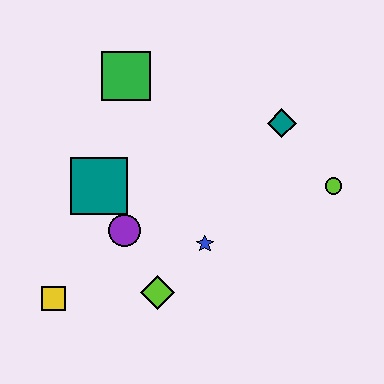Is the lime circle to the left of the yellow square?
No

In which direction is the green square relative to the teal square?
The green square is above the teal square.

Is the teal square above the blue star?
Yes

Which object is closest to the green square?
The teal square is closest to the green square.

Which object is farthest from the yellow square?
The lime circle is farthest from the yellow square.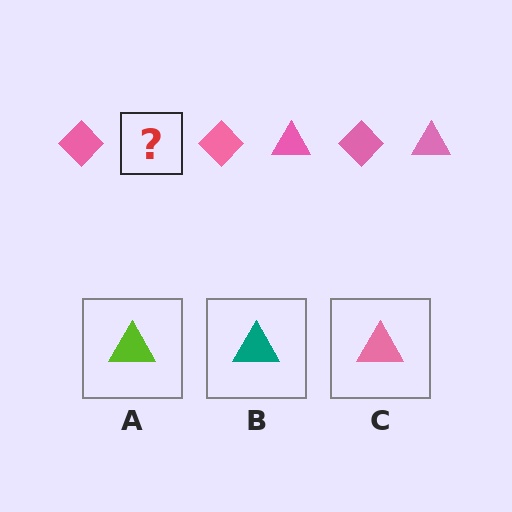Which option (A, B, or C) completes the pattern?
C.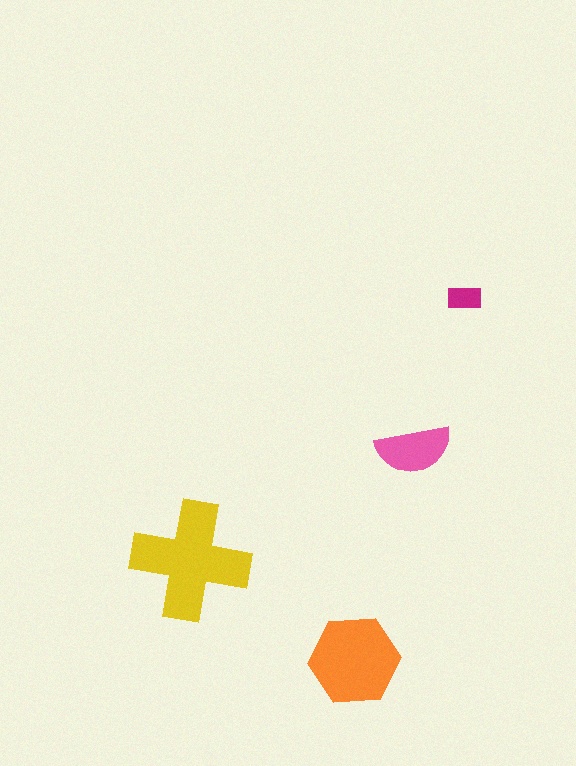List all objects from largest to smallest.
The yellow cross, the orange hexagon, the pink semicircle, the magenta rectangle.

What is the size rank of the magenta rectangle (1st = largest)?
4th.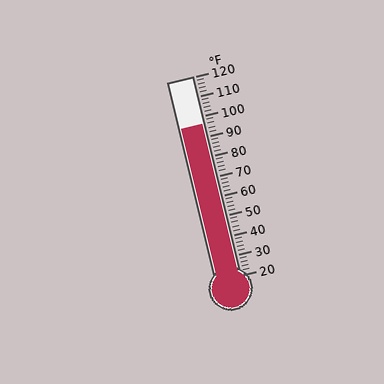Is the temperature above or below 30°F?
The temperature is above 30°F.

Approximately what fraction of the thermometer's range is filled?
The thermometer is filled to approximately 75% of its range.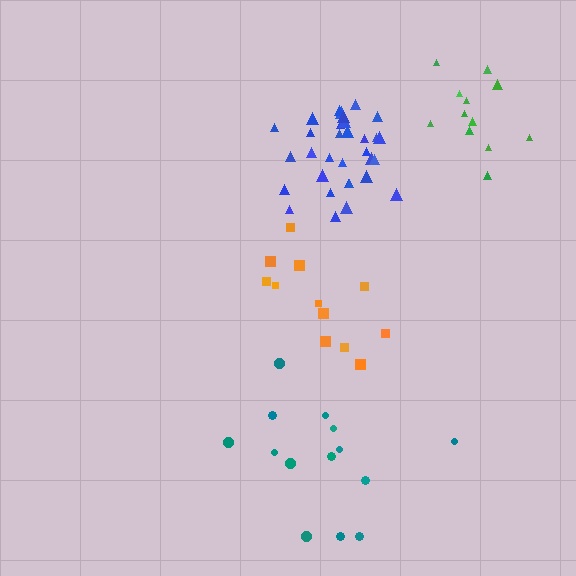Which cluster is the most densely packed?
Blue.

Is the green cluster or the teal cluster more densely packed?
Green.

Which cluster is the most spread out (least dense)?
Teal.